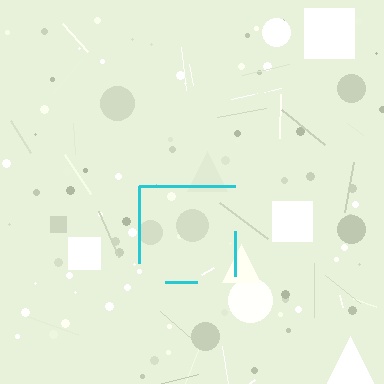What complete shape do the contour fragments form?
The contour fragments form a square.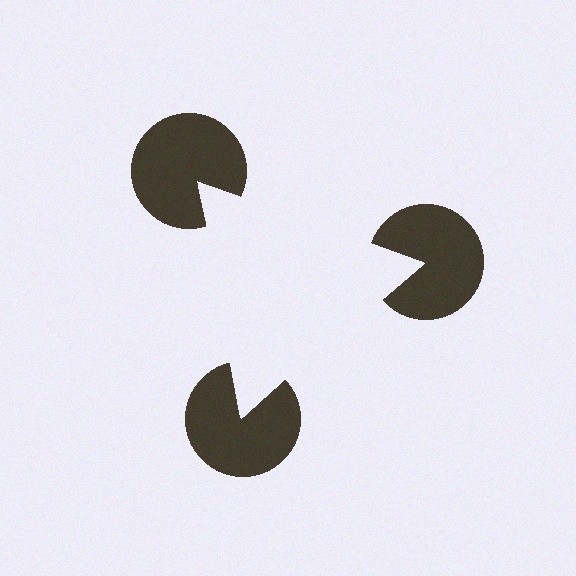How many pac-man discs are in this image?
There are 3 — one at each vertex of the illusory triangle.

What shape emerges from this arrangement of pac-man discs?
An illusory triangle — its edges are inferred from the aligned wedge cuts in the pac-man discs, not physically drawn.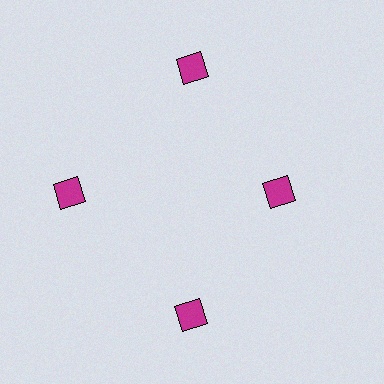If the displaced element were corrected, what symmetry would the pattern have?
It would have 4-fold rotational symmetry — the pattern would map onto itself every 90 degrees.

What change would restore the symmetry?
The symmetry would be restored by moving it outward, back onto the ring so that all 4 squares sit at equal angles and equal distance from the center.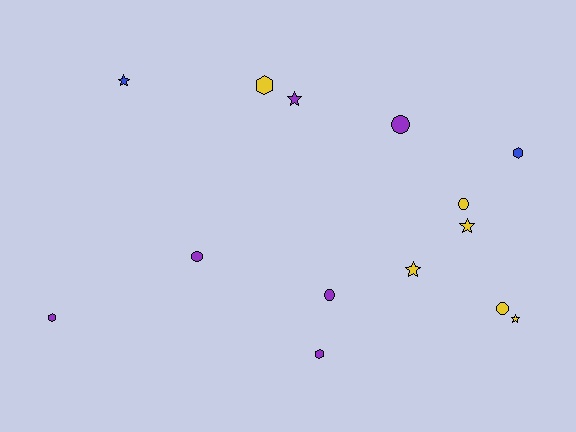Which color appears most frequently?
Purple, with 6 objects.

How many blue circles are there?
There are no blue circles.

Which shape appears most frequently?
Circle, with 5 objects.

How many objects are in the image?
There are 14 objects.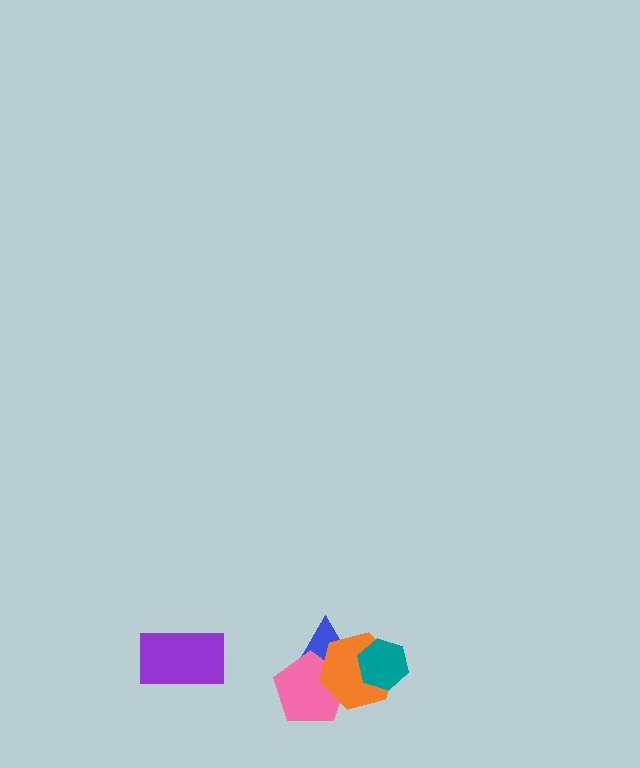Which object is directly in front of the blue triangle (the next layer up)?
The pink pentagon is directly in front of the blue triangle.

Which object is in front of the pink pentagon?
The orange hexagon is in front of the pink pentagon.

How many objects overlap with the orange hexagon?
3 objects overlap with the orange hexagon.